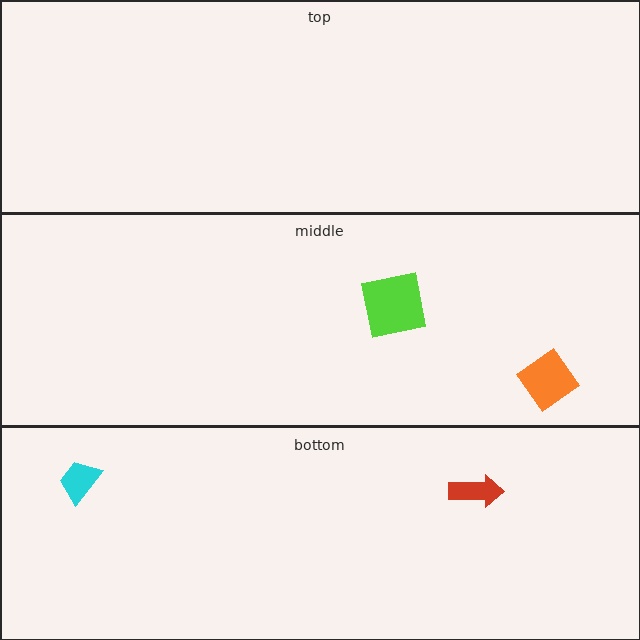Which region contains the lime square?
The middle region.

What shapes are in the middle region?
The orange diamond, the lime square.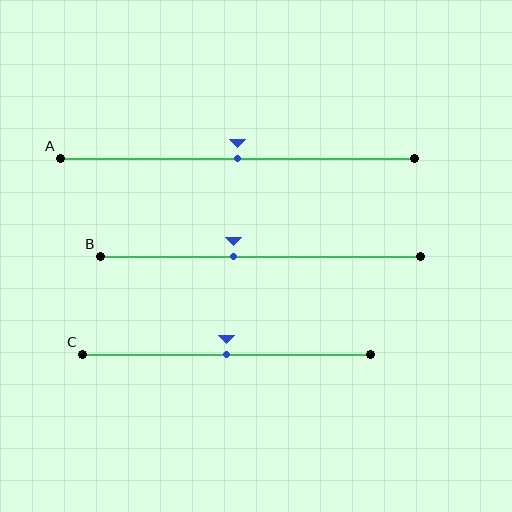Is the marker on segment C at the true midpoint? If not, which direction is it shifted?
Yes, the marker on segment C is at the true midpoint.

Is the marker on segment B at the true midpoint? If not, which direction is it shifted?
No, the marker on segment B is shifted to the left by about 9% of the segment length.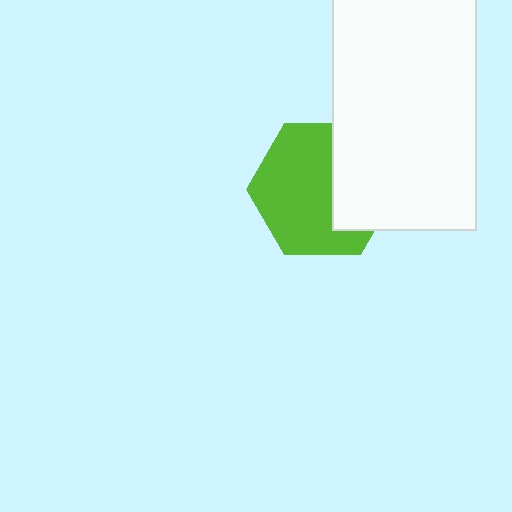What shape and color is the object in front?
The object in front is a white rectangle.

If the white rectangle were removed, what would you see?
You would see the complete lime hexagon.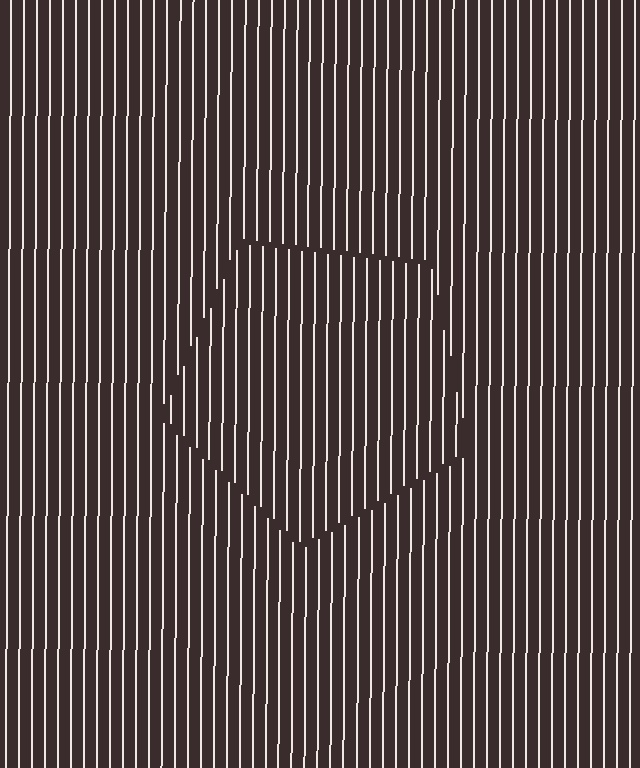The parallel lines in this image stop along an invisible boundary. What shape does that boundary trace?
An illusory pentagon. The interior of the shape contains the same grating, shifted by half a period — the contour is defined by the phase discontinuity where line-ends from the inner and outer gratings abut.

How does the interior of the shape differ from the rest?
The interior of the shape contains the same grating, shifted by half a period — the contour is defined by the phase discontinuity where line-ends from the inner and outer gratings abut.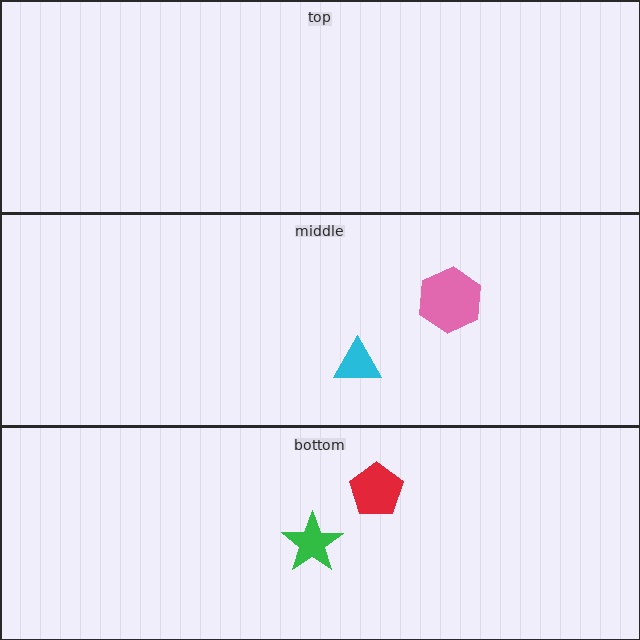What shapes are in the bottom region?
The red pentagon, the green star.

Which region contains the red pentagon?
The bottom region.